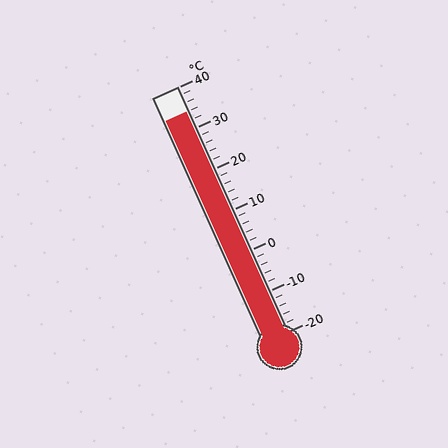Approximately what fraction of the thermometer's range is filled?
The thermometer is filled to approximately 90% of its range.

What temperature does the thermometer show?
The thermometer shows approximately 34°C.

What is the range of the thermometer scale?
The thermometer scale ranges from -20°C to 40°C.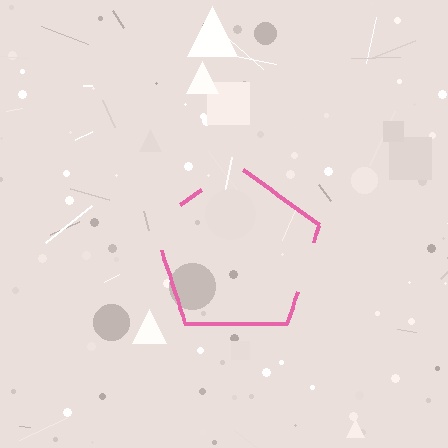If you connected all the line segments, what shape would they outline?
They would outline a pentagon.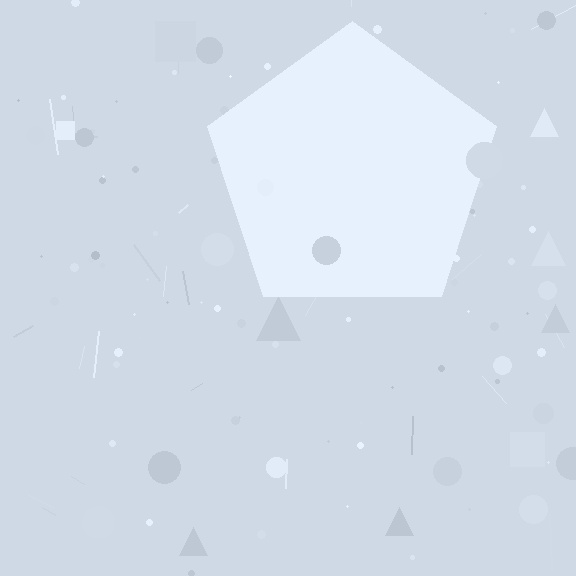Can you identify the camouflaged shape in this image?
The camouflaged shape is a pentagon.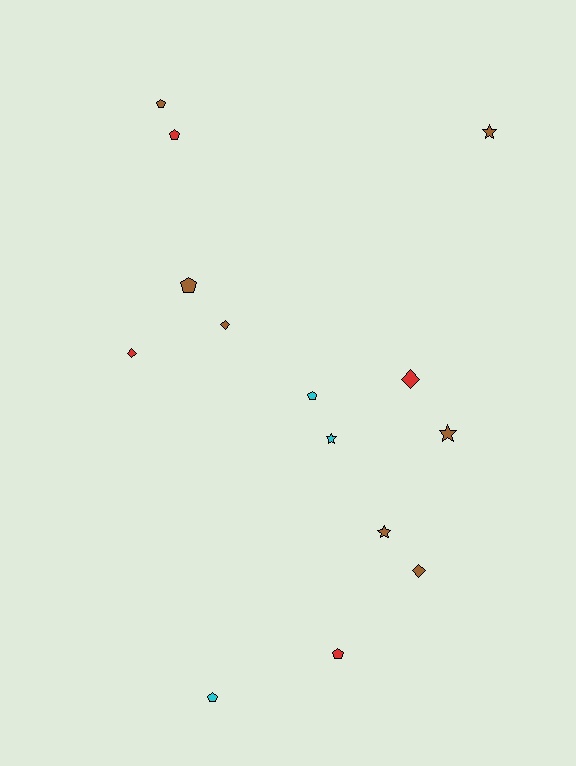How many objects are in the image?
There are 14 objects.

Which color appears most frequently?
Brown, with 7 objects.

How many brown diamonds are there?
There are 2 brown diamonds.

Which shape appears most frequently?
Pentagon, with 6 objects.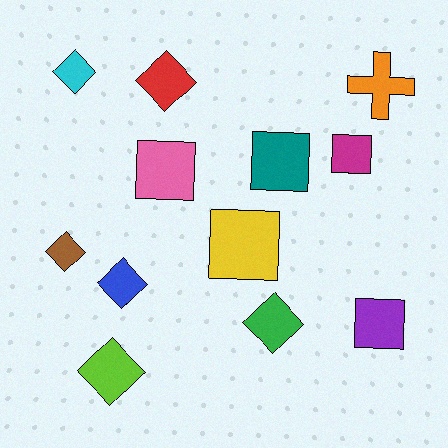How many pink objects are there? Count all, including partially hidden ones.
There is 1 pink object.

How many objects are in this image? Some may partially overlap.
There are 12 objects.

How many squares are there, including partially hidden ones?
There are 5 squares.